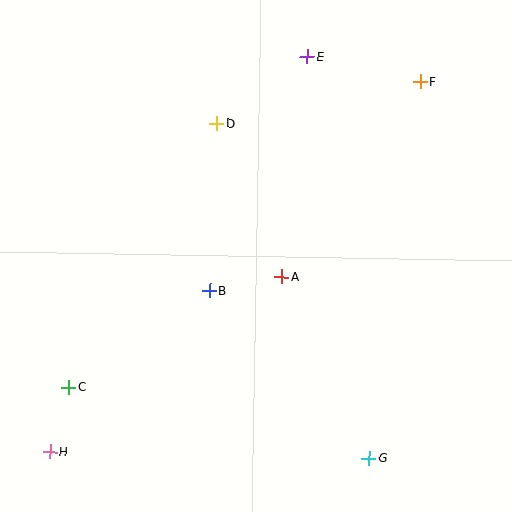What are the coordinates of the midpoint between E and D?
The midpoint between E and D is at (262, 90).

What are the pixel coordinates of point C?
Point C is at (69, 387).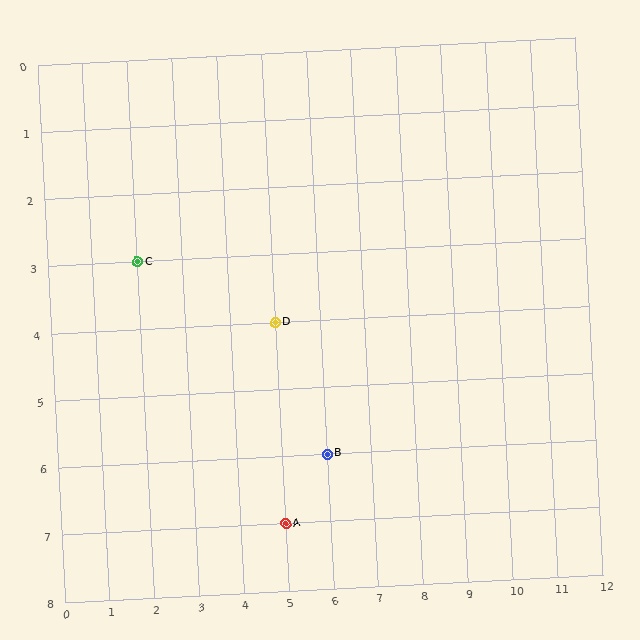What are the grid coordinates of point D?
Point D is at grid coordinates (5, 4).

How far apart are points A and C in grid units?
Points A and C are 3 columns and 4 rows apart (about 5.0 grid units diagonally).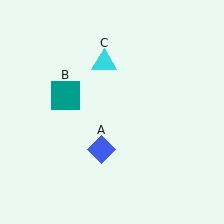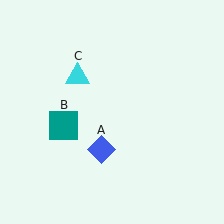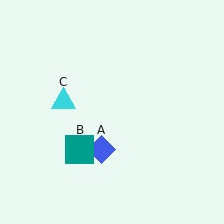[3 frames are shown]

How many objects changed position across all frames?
2 objects changed position: teal square (object B), cyan triangle (object C).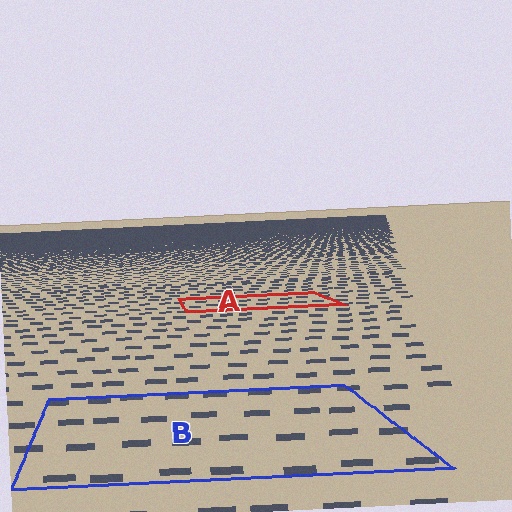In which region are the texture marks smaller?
The texture marks are smaller in region A, because it is farther away.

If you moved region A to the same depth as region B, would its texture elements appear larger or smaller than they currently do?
They would appear larger. At a closer depth, the same texture elements are projected at a bigger on-screen size.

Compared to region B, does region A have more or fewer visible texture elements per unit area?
Region A has more texture elements per unit area — they are packed more densely because it is farther away.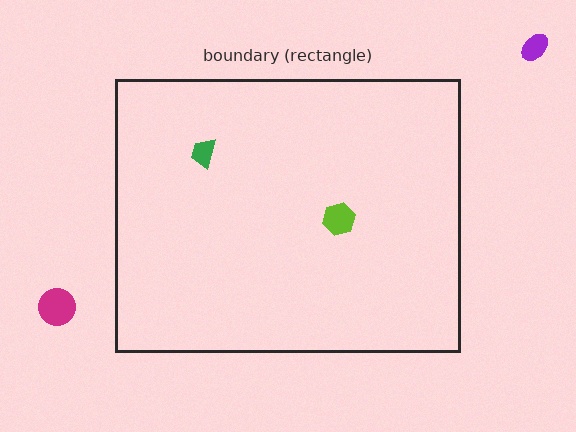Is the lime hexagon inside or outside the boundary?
Inside.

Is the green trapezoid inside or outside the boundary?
Inside.